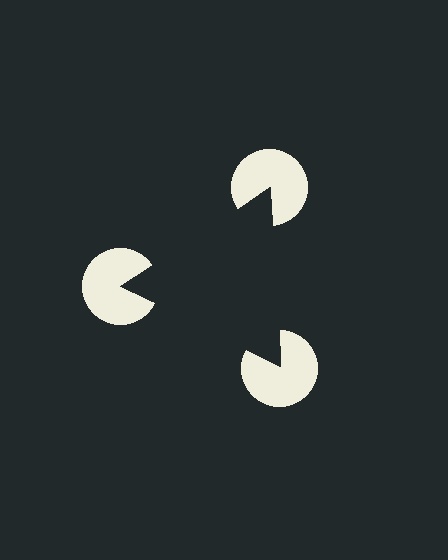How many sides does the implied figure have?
3 sides.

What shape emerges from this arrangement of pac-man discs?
An illusory triangle — its edges are inferred from the aligned wedge cuts in the pac-man discs, not physically drawn.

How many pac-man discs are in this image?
There are 3 — one at each vertex of the illusory triangle.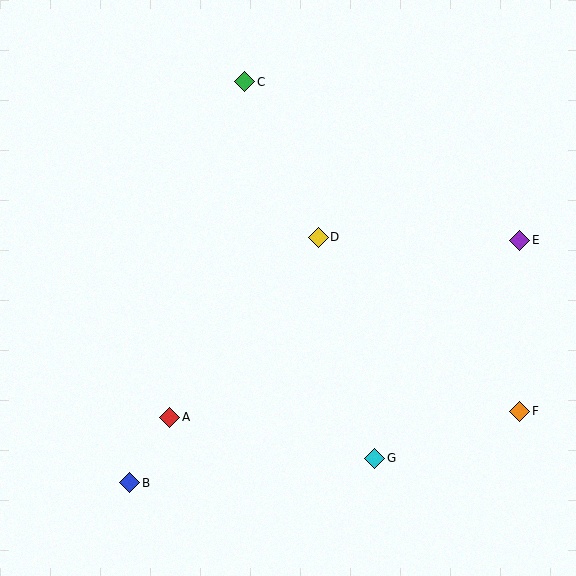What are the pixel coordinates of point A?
Point A is at (170, 417).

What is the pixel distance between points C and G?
The distance between C and G is 398 pixels.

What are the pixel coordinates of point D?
Point D is at (318, 237).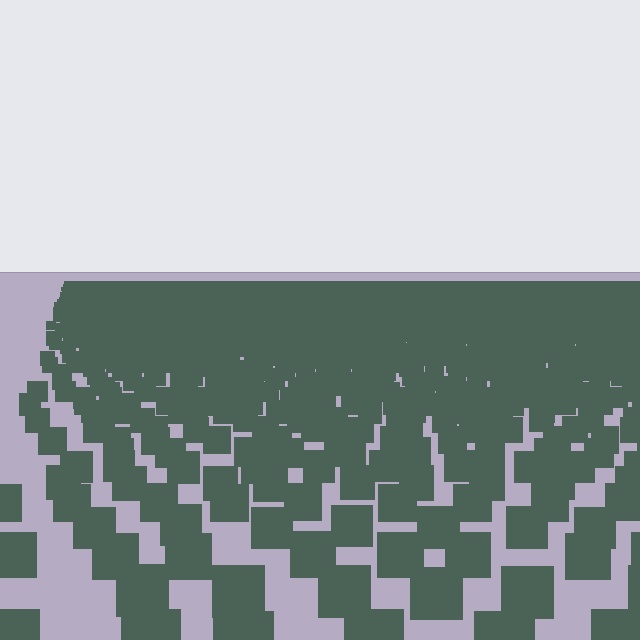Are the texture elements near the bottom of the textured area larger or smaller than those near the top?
Larger. Near the bottom, elements are closer to the viewer and appear at a bigger on-screen size.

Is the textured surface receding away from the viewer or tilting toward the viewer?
The surface is receding away from the viewer. Texture elements get smaller and denser toward the top.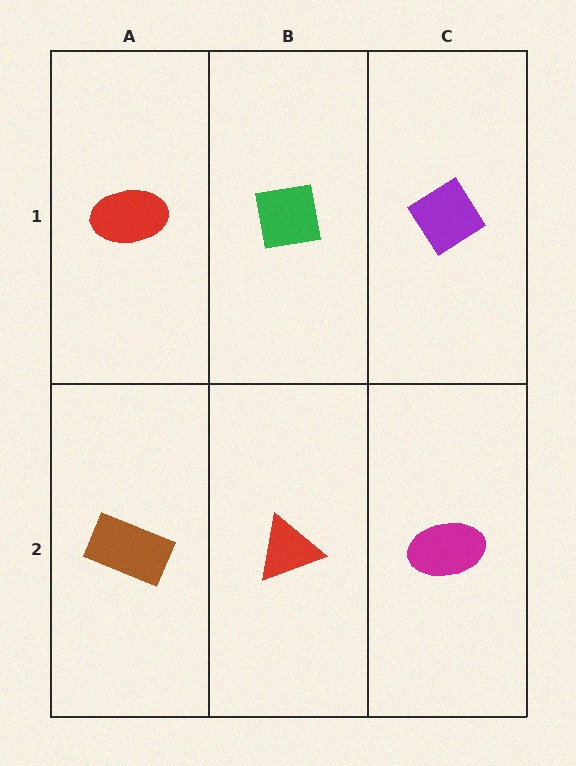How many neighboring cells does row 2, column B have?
3.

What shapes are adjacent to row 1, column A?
A brown rectangle (row 2, column A), a green square (row 1, column B).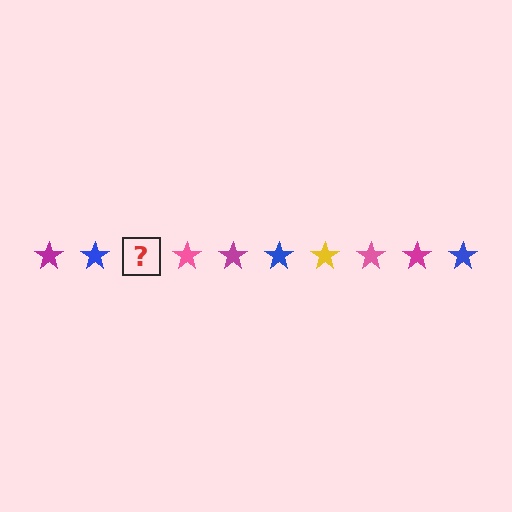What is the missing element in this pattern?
The missing element is a yellow star.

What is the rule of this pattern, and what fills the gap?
The rule is that the pattern cycles through magenta, blue, yellow, pink stars. The gap should be filled with a yellow star.